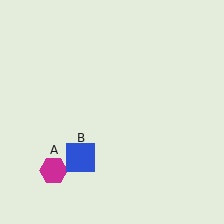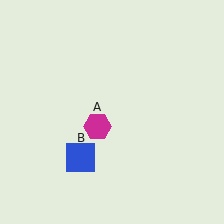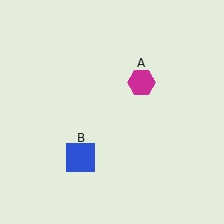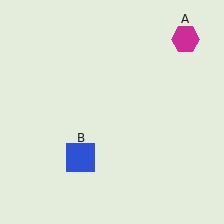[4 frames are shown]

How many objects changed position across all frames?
1 object changed position: magenta hexagon (object A).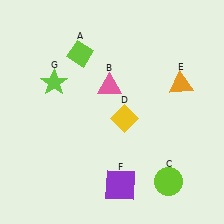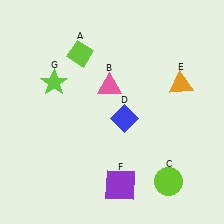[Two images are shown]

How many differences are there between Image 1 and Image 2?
There is 1 difference between the two images.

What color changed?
The diamond (D) changed from yellow in Image 1 to blue in Image 2.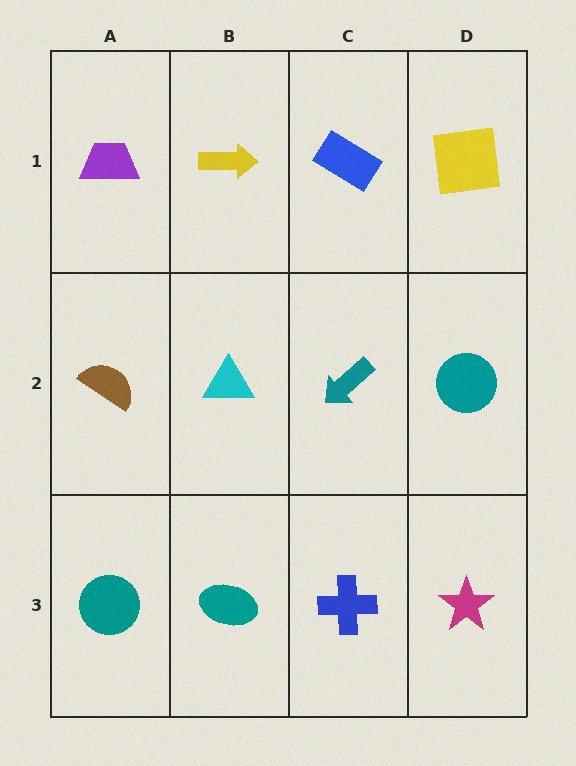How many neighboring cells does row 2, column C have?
4.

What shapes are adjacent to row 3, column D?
A teal circle (row 2, column D), a blue cross (row 3, column C).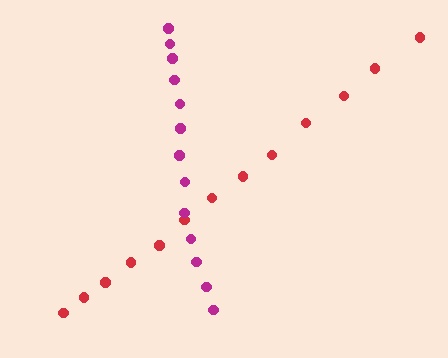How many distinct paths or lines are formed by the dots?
There are 2 distinct paths.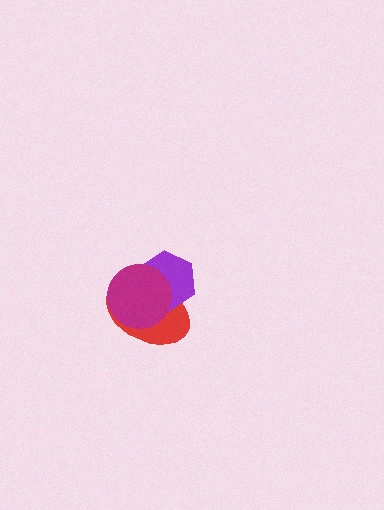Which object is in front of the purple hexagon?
The magenta circle is in front of the purple hexagon.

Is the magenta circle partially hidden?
No, no other shape covers it.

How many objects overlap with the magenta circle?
2 objects overlap with the magenta circle.